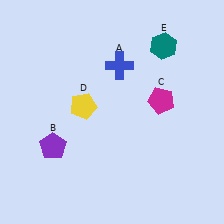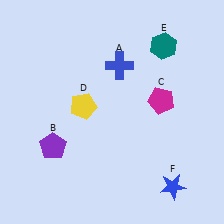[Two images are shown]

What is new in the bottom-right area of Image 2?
A blue star (F) was added in the bottom-right area of Image 2.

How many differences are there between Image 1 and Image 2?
There is 1 difference between the two images.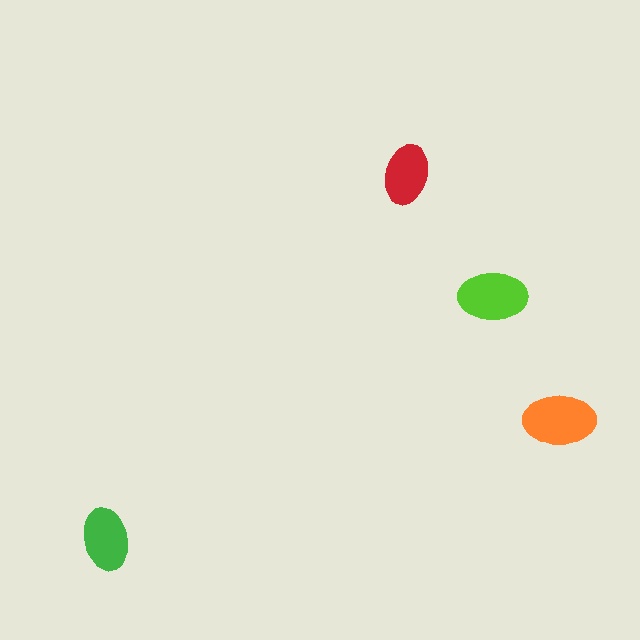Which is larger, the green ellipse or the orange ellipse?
The orange one.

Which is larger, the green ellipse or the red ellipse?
The green one.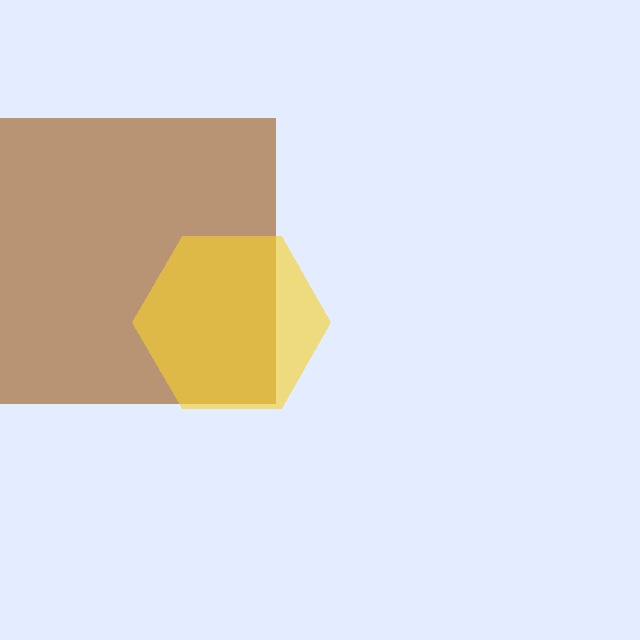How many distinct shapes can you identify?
There are 2 distinct shapes: a brown square, a yellow hexagon.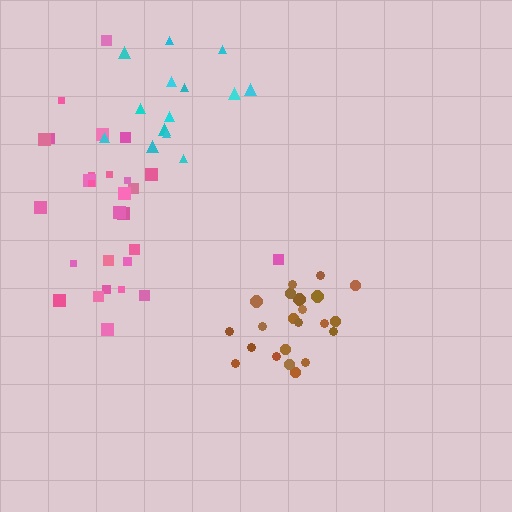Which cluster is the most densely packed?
Brown.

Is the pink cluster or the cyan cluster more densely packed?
Pink.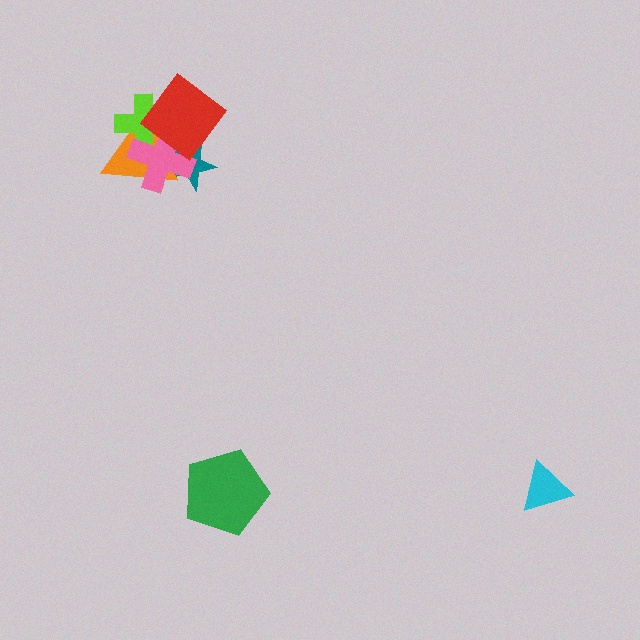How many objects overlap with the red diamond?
4 objects overlap with the red diamond.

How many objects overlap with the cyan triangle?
0 objects overlap with the cyan triangle.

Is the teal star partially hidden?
Yes, it is partially covered by another shape.